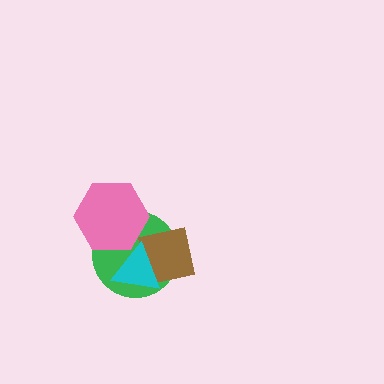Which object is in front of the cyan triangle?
The pink hexagon is in front of the cyan triangle.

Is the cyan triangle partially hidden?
Yes, it is partially covered by another shape.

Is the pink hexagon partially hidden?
No, no other shape covers it.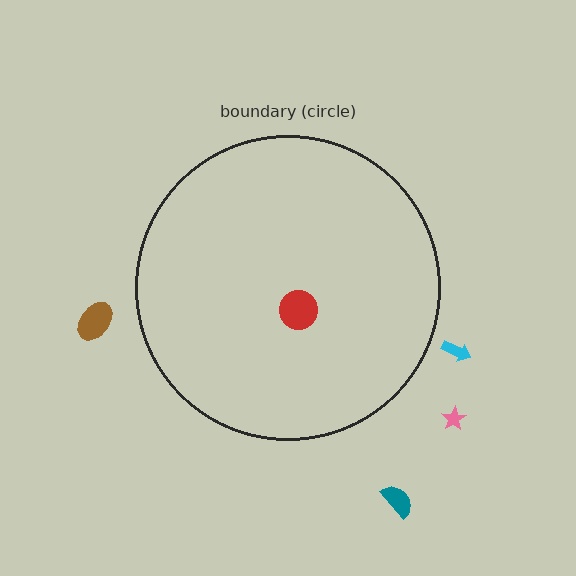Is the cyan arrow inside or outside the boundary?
Outside.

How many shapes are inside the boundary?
1 inside, 4 outside.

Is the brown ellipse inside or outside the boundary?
Outside.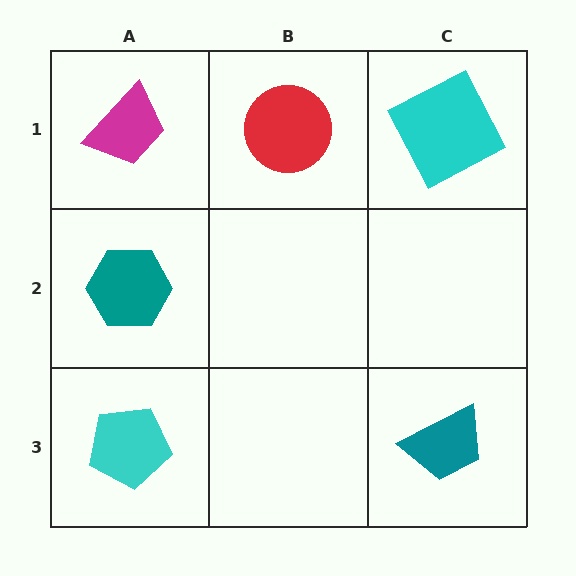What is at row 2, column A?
A teal hexagon.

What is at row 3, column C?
A teal trapezoid.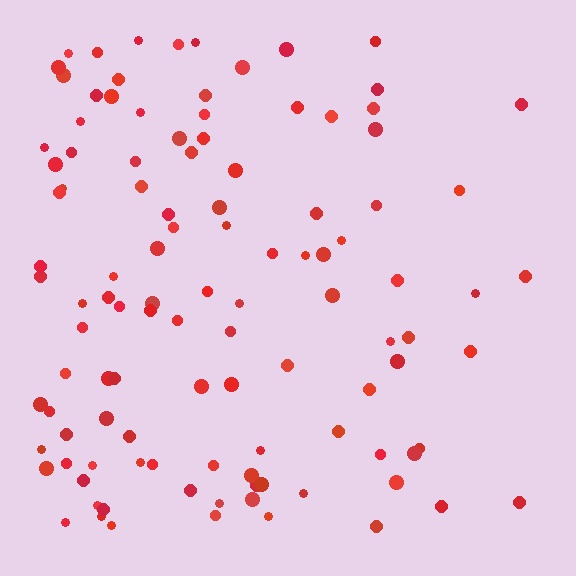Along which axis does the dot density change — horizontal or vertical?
Horizontal.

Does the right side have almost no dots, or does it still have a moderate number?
Still a moderate number, just noticeably fewer than the left.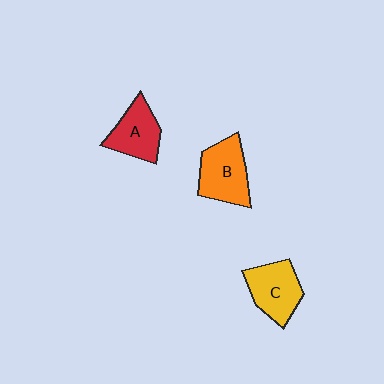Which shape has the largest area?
Shape B (orange).